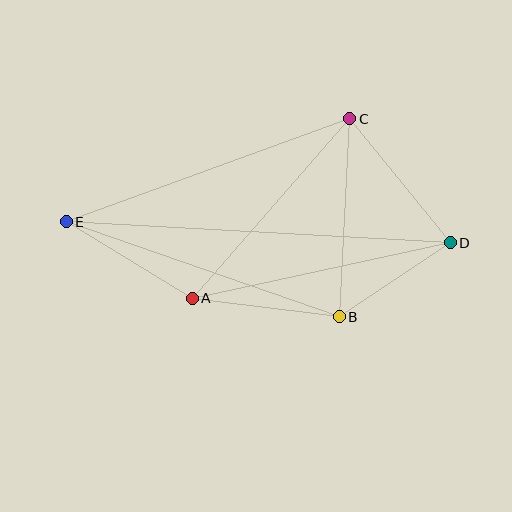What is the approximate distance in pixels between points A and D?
The distance between A and D is approximately 264 pixels.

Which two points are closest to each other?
Points B and D are closest to each other.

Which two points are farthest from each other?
Points D and E are farthest from each other.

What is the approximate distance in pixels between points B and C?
The distance between B and C is approximately 198 pixels.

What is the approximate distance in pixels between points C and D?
The distance between C and D is approximately 160 pixels.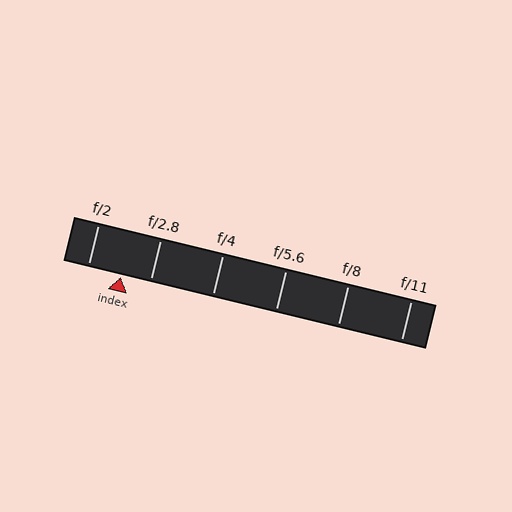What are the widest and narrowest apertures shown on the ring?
The widest aperture shown is f/2 and the narrowest is f/11.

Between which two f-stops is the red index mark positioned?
The index mark is between f/2 and f/2.8.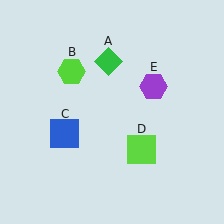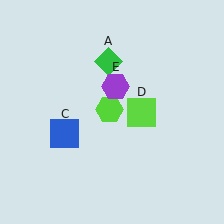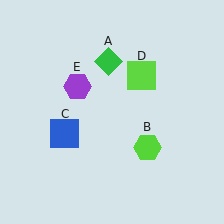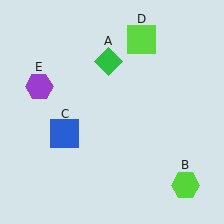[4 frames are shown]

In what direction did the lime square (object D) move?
The lime square (object D) moved up.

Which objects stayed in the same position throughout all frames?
Green diamond (object A) and blue square (object C) remained stationary.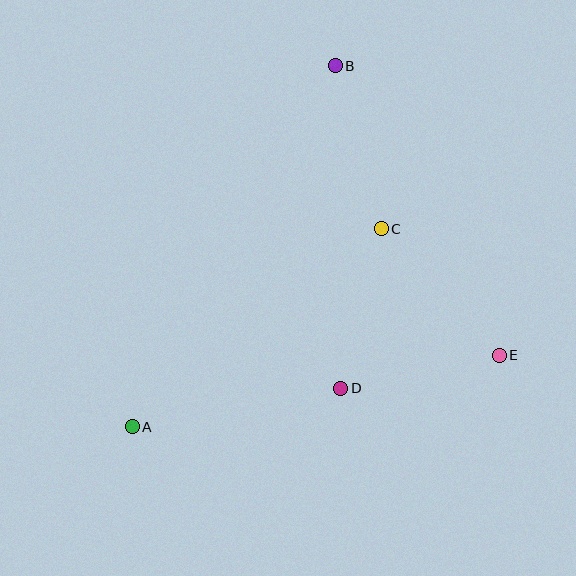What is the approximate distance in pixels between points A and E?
The distance between A and E is approximately 374 pixels.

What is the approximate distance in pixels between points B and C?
The distance between B and C is approximately 169 pixels.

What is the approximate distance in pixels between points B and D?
The distance between B and D is approximately 323 pixels.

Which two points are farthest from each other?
Points A and B are farthest from each other.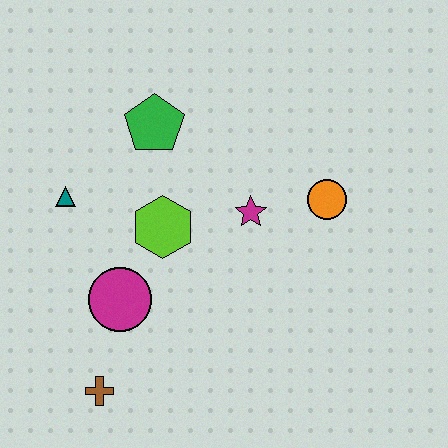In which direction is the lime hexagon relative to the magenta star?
The lime hexagon is to the left of the magenta star.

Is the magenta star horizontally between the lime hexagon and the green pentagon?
No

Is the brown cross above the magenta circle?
No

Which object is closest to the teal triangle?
The lime hexagon is closest to the teal triangle.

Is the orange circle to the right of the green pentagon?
Yes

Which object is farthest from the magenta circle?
The orange circle is farthest from the magenta circle.